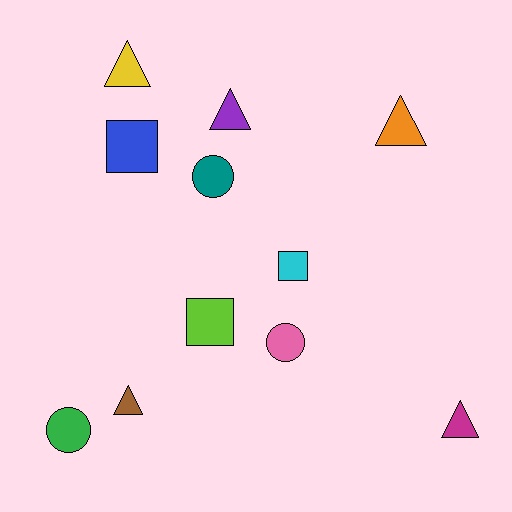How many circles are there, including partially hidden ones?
There are 3 circles.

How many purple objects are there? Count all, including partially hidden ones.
There is 1 purple object.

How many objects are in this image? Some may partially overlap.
There are 11 objects.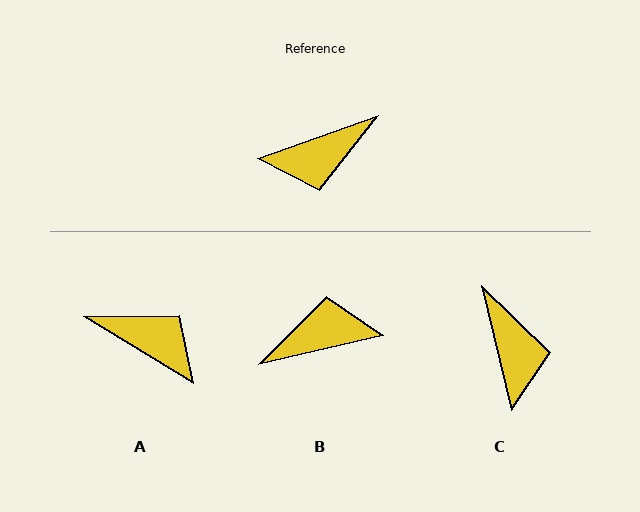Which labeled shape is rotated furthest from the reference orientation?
B, about 173 degrees away.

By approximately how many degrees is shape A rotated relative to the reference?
Approximately 129 degrees counter-clockwise.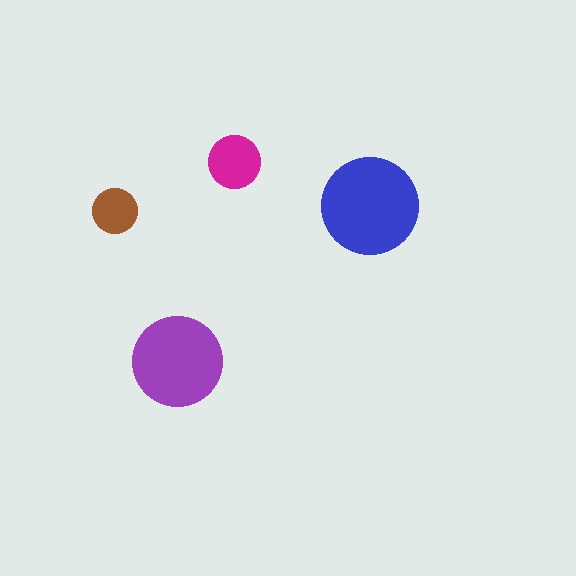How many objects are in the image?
There are 4 objects in the image.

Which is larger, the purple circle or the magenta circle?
The purple one.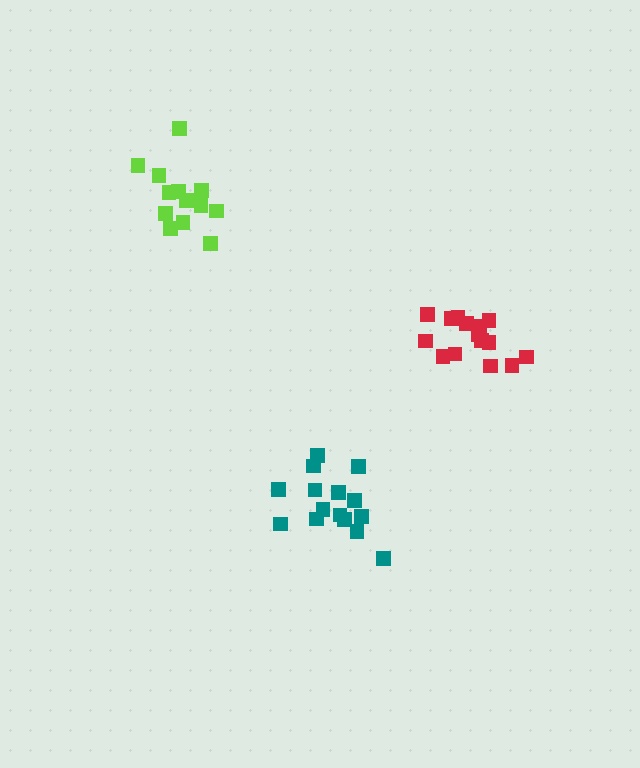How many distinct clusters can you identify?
There are 3 distinct clusters.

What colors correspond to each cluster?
The clusters are colored: red, lime, teal.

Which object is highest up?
The lime cluster is topmost.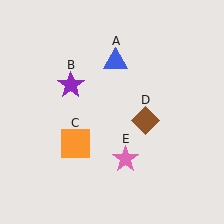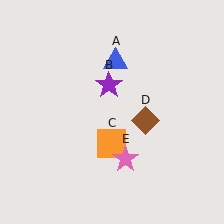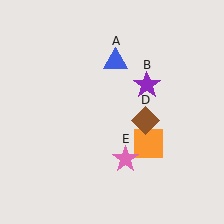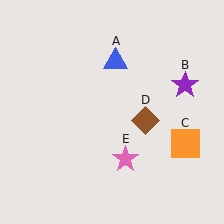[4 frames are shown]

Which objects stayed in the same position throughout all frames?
Blue triangle (object A) and brown diamond (object D) and pink star (object E) remained stationary.